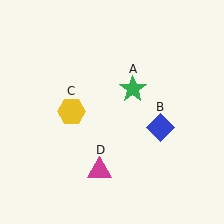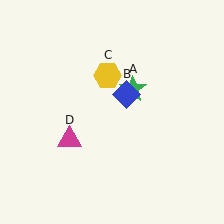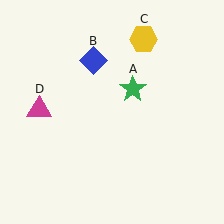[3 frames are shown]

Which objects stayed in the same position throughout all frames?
Green star (object A) remained stationary.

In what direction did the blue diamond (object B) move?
The blue diamond (object B) moved up and to the left.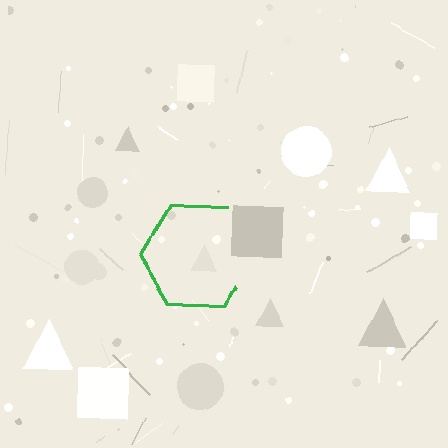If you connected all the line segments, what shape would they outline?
They would outline a hexagon.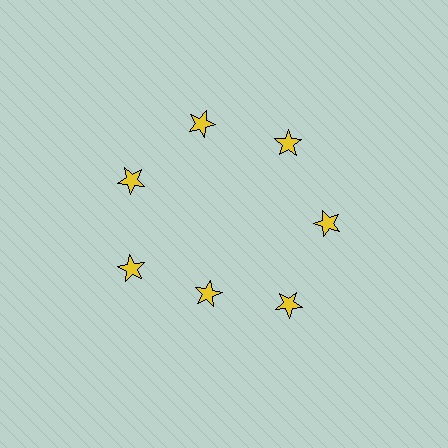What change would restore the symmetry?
The symmetry would be restored by moving it outward, back onto the ring so that all 7 stars sit at equal angles and equal distance from the center.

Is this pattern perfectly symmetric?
No. The 7 yellow stars are arranged in a ring, but one element near the 6 o'clock position is pulled inward toward the center, breaking the 7-fold rotational symmetry.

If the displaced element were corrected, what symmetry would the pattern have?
It would have 7-fold rotational symmetry — the pattern would map onto itself every 51 degrees.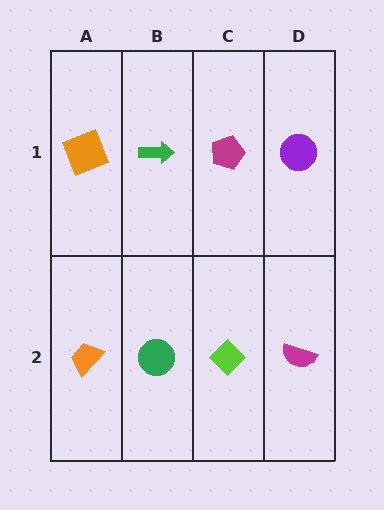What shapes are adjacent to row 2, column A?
An orange square (row 1, column A), a green circle (row 2, column B).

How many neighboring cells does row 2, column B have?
3.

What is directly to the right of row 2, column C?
A magenta semicircle.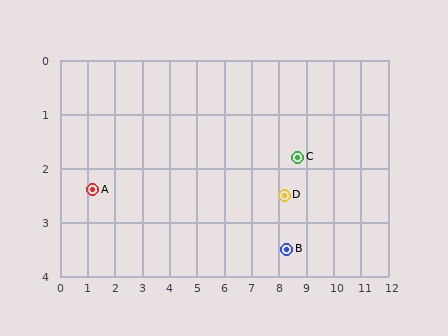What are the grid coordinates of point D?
Point D is at approximately (8.2, 2.5).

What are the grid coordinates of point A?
Point A is at approximately (1.2, 2.4).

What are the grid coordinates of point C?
Point C is at approximately (8.7, 1.8).